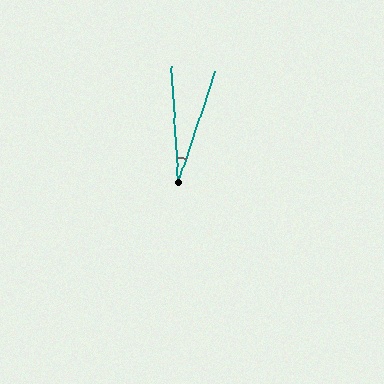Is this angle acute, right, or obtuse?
It is acute.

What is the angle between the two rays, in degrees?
Approximately 22 degrees.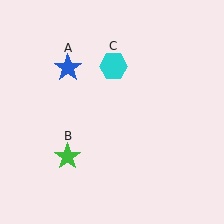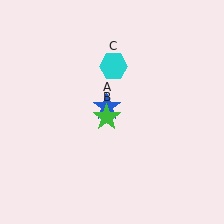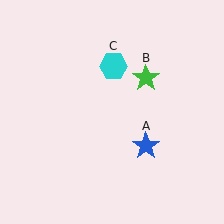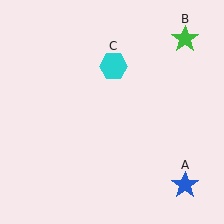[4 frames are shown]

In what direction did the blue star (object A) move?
The blue star (object A) moved down and to the right.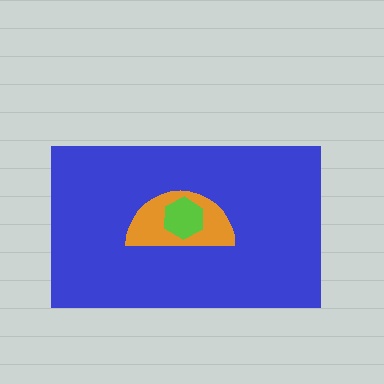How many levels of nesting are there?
3.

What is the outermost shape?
The blue rectangle.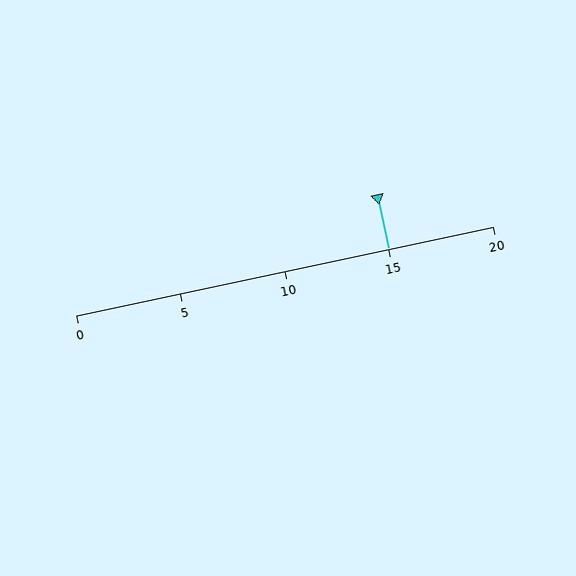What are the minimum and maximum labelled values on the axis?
The axis runs from 0 to 20.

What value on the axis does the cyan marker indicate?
The marker indicates approximately 15.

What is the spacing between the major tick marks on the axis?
The major ticks are spaced 5 apart.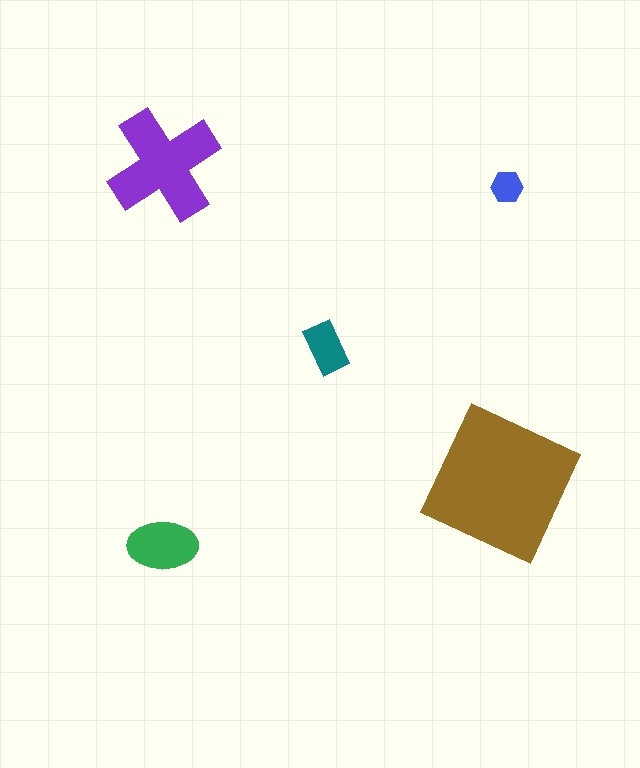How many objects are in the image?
There are 5 objects in the image.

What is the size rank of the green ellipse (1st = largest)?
3rd.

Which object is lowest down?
The green ellipse is bottommost.